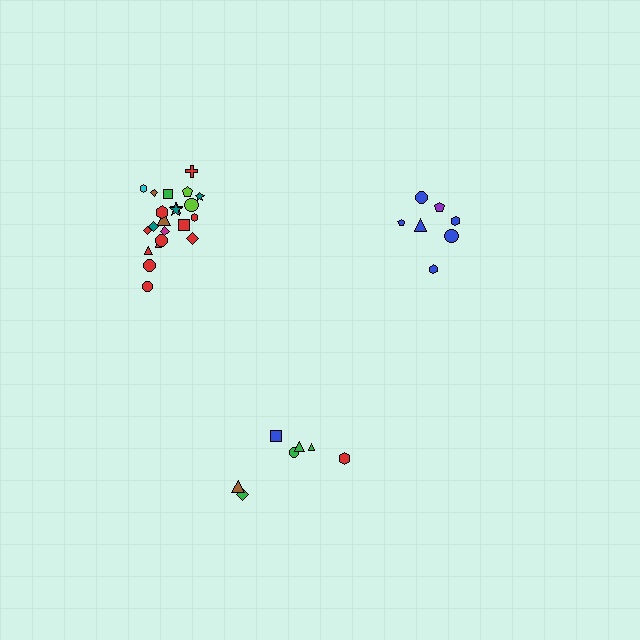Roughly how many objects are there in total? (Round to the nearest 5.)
Roughly 35 objects in total.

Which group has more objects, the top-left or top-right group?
The top-left group.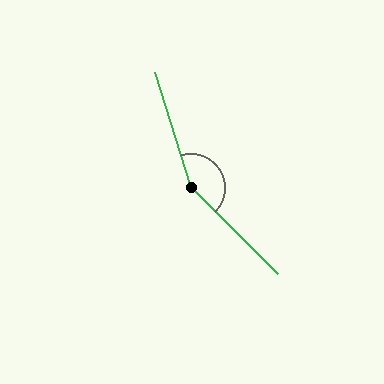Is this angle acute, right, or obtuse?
It is obtuse.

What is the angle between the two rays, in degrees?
Approximately 152 degrees.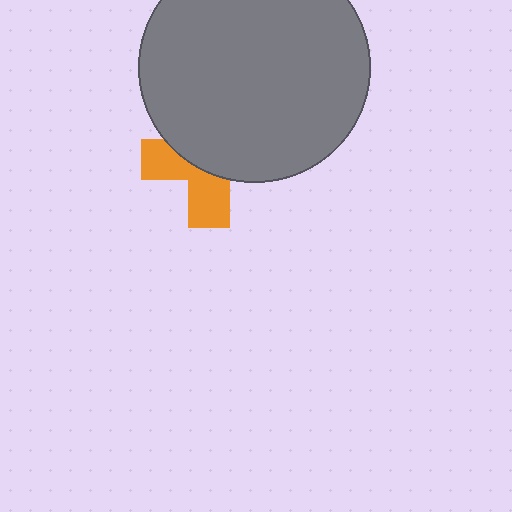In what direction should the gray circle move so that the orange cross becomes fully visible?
The gray circle should move up. That is the shortest direction to clear the overlap and leave the orange cross fully visible.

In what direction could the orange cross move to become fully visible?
The orange cross could move down. That would shift it out from behind the gray circle entirely.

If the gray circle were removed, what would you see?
You would see the complete orange cross.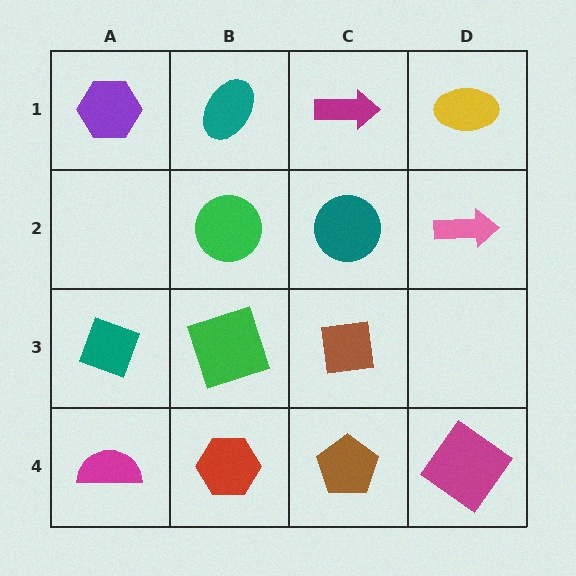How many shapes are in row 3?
3 shapes.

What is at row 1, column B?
A teal ellipse.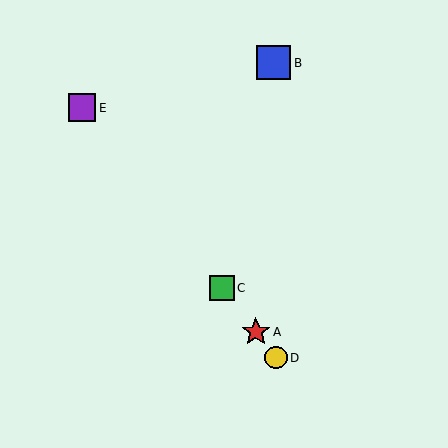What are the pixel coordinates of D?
Object D is at (276, 358).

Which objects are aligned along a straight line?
Objects A, C, D, E are aligned along a straight line.